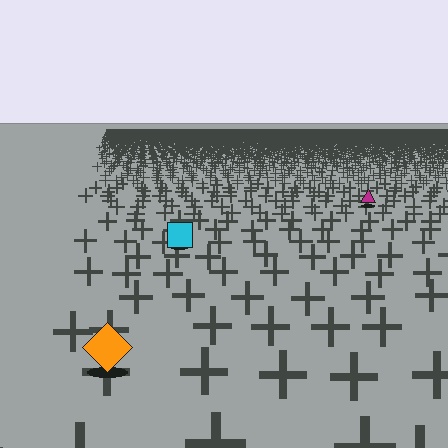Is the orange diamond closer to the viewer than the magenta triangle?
Yes. The orange diamond is closer — you can tell from the texture gradient: the ground texture is coarser near it.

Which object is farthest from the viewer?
The magenta triangle is farthest from the viewer. It appears smaller and the ground texture around it is denser.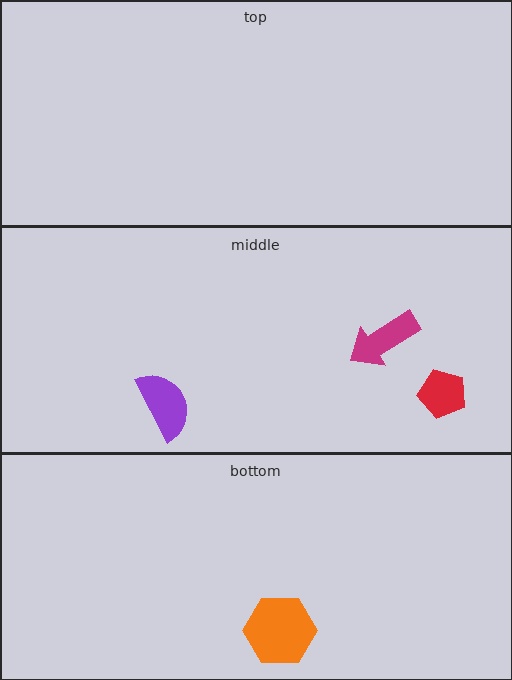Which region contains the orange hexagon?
The bottom region.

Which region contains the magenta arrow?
The middle region.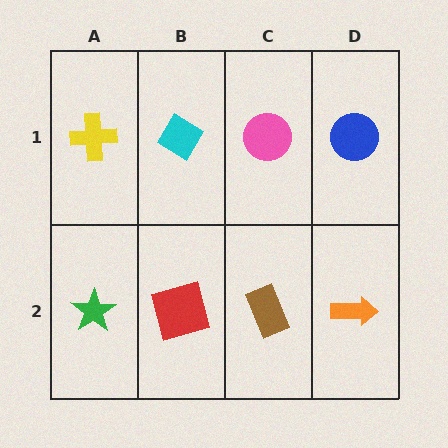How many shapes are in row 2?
4 shapes.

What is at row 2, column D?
An orange arrow.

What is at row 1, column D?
A blue circle.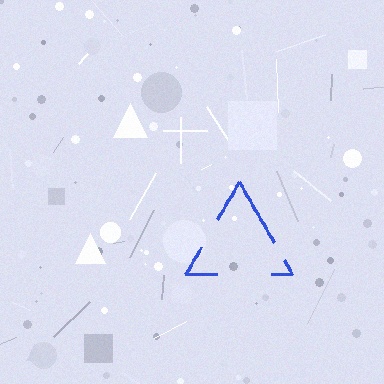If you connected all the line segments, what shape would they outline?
They would outline a triangle.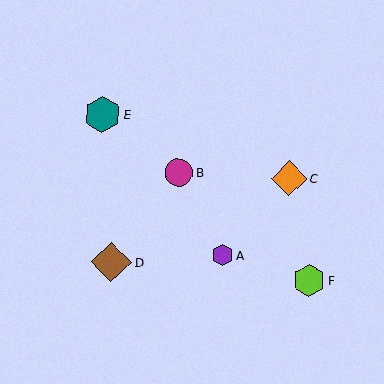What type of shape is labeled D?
Shape D is a brown diamond.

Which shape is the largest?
The brown diamond (labeled D) is the largest.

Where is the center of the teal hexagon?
The center of the teal hexagon is at (102, 114).